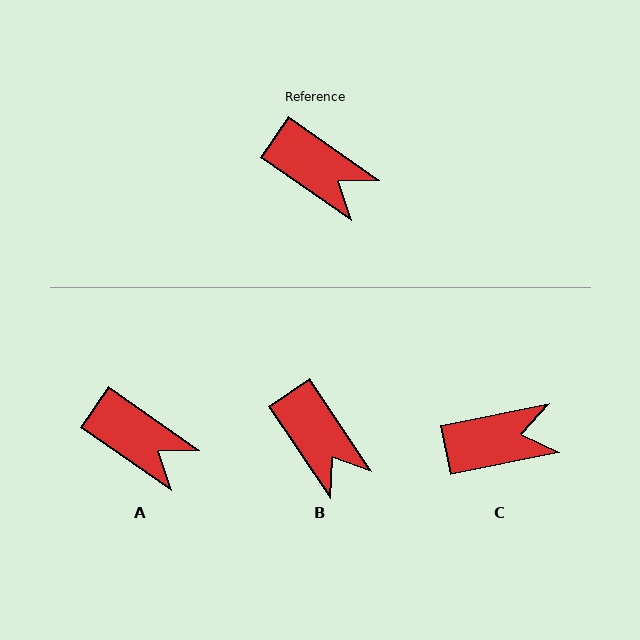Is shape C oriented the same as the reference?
No, it is off by about 46 degrees.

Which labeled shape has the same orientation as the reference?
A.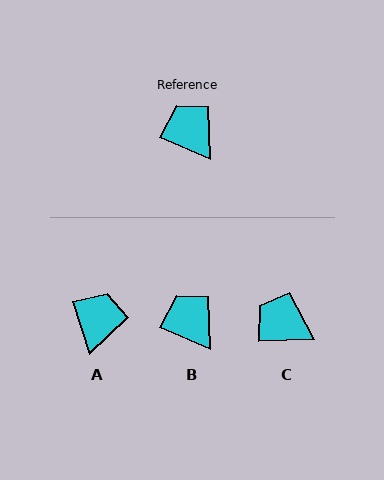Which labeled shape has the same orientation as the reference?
B.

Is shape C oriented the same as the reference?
No, it is off by about 26 degrees.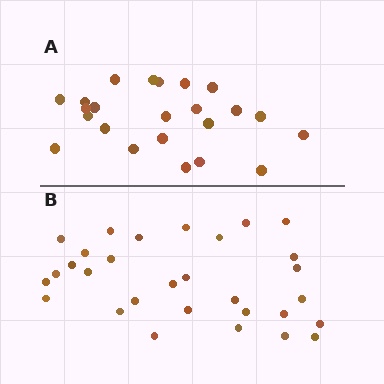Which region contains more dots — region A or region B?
Region B (the bottom region) has more dots.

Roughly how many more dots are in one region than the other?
Region B has roughly 8 or so more dots than region A.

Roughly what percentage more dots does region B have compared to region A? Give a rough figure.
About 30% more.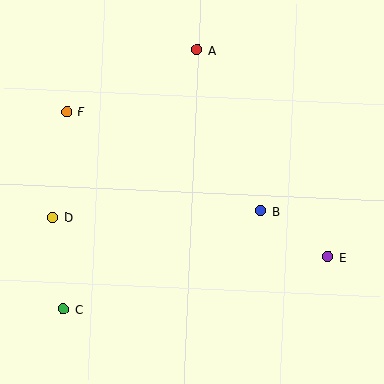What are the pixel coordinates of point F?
Point F is at (67, 111).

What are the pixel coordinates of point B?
Point B is at (261, 211).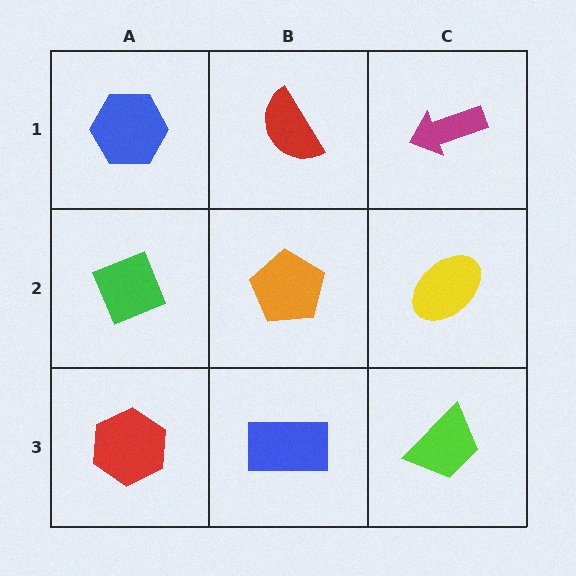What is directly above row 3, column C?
A yellow ellipse.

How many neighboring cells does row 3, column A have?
2.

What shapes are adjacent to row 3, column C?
A yellow ellipse (row 2, column C), a blue rectangle (row 3, column B).